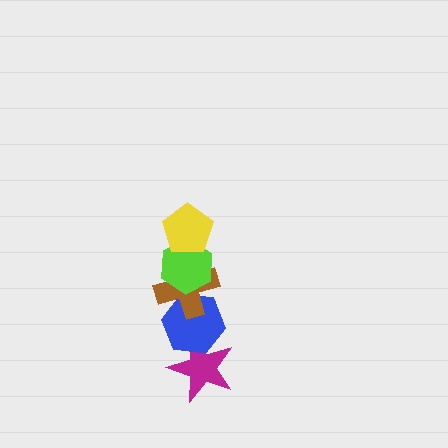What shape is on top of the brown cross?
The lime hexagon is on top of the brown cross.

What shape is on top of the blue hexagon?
The brown cross is on top of the blue hexagon.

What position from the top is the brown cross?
The brown cross is 3rd from the top.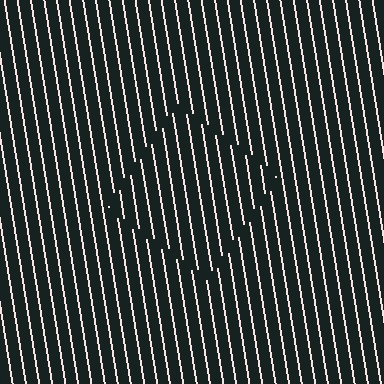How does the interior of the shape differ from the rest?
The interior of the shape contains the same grating, shifted by half a period — the contour is defined by the phase discontinuity where line-ends from the inner and outer gratings abut.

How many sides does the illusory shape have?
4 sides — the line-ends trace a square.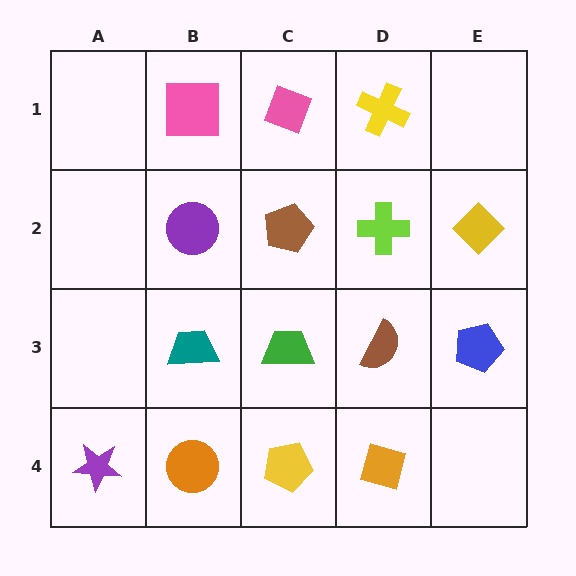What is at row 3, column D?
A brown semicircle.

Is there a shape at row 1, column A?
No, that cell is empty.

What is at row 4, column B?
An orange circle.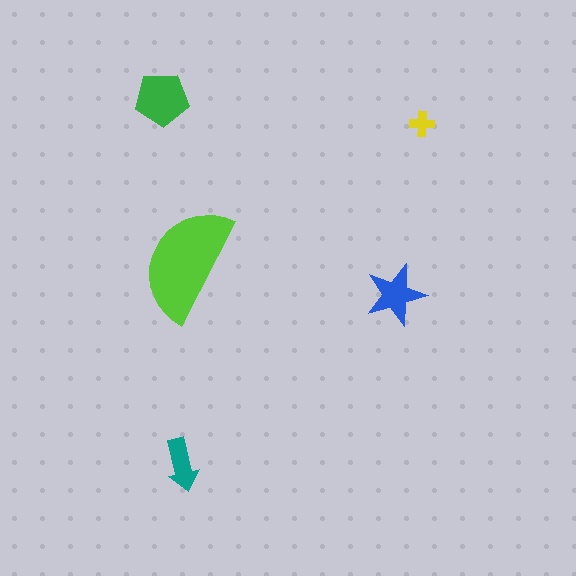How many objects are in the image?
There are 5 objects in the image.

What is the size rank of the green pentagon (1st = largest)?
2nd.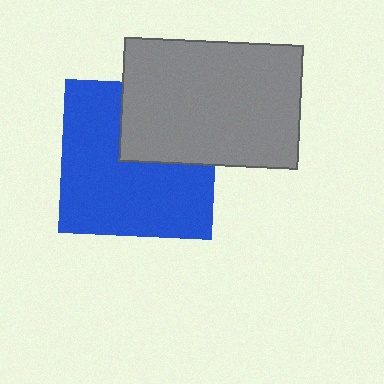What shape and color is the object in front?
The object in front is a gray rectangle.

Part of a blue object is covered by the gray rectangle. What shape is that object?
It is a square.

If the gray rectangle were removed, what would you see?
You would see the complete blue square.